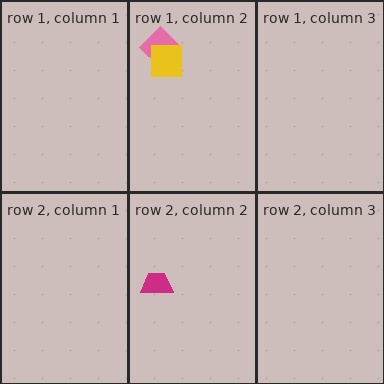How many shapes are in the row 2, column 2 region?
1.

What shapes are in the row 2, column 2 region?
The magenta trapezoid.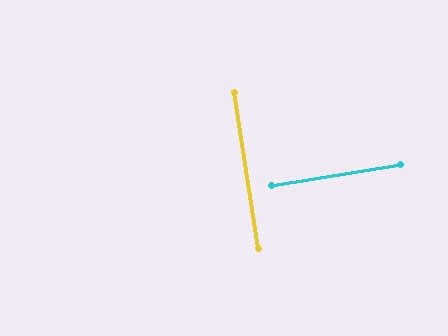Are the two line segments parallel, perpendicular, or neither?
Perpendicular — they meet at approximately 90°.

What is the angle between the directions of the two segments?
Approximately 90 degrees.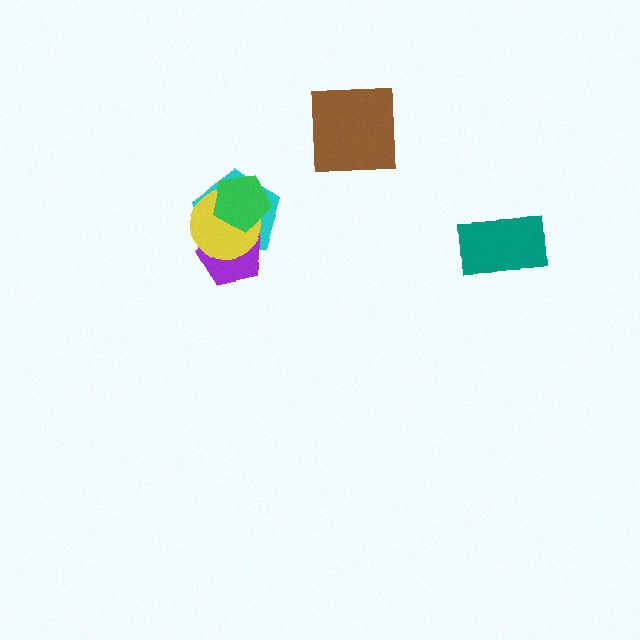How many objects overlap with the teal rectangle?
0 objects overlap with the teal rectangle.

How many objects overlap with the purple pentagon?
3 objects overlap with the purple pentagon.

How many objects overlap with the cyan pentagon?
3 objects overlap with the cyan pentagon.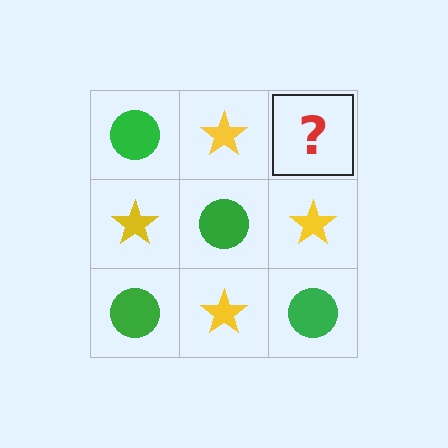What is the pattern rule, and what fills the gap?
The rule is that it alternates green circle and yellow star in a checkerboard pattern. The gap should be filled with a green circle.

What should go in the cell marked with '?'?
The missing cell should contain a green circle.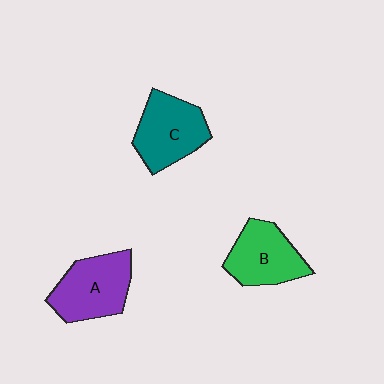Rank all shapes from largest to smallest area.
From largest to smallest: A (purple), C (teal), B (green).